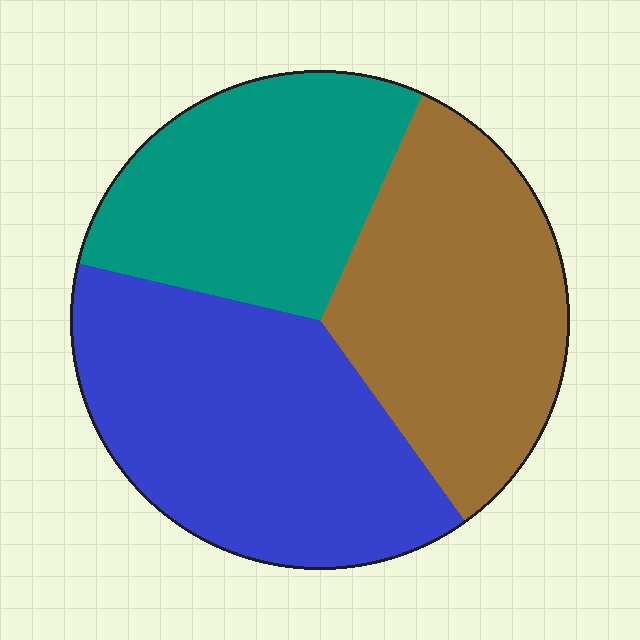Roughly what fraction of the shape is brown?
Brown covers around 35% of the shape.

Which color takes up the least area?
Teal, at roughly 30%.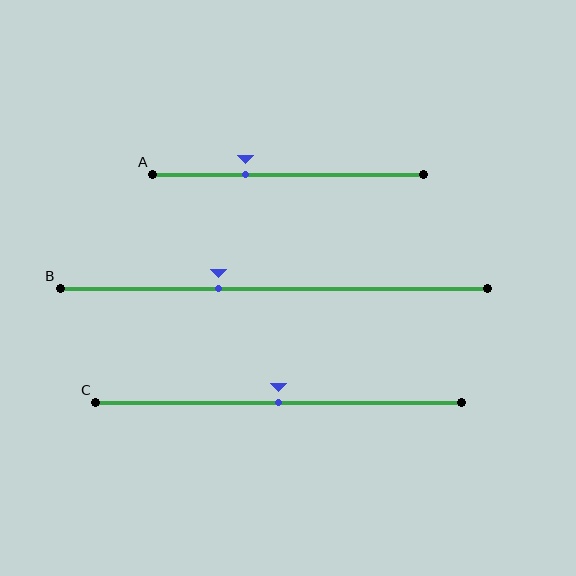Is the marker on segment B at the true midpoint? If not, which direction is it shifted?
No, the marker on segment B is shifted to the left by about 13% of the segment length.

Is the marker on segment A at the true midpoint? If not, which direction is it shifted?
No, the marker on segment A is shifted to the left by about 16% of the segment length.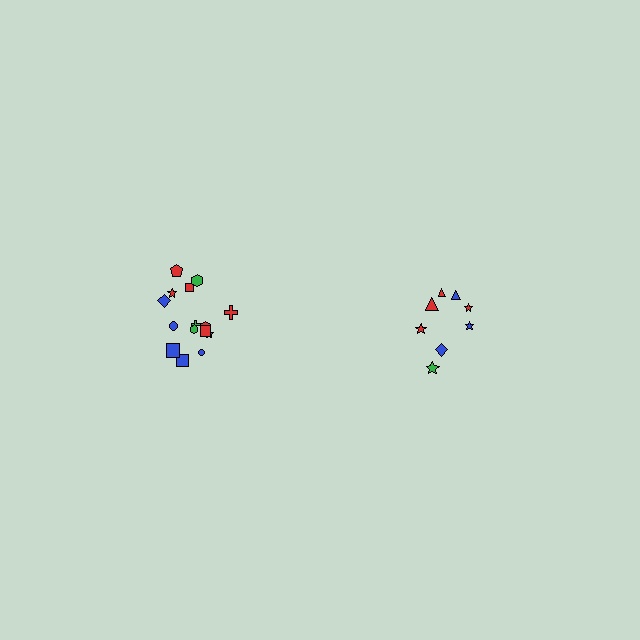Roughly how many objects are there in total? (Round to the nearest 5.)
Roughly 25 objects in total.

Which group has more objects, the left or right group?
The left group.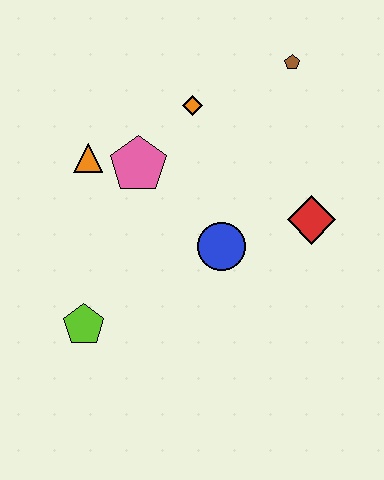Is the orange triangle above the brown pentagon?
No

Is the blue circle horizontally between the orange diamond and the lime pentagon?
No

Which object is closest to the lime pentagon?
The blue circle is closest to the lime pentagon.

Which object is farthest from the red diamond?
The lime pentagon is farthest from the red diamond.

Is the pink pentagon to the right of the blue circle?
No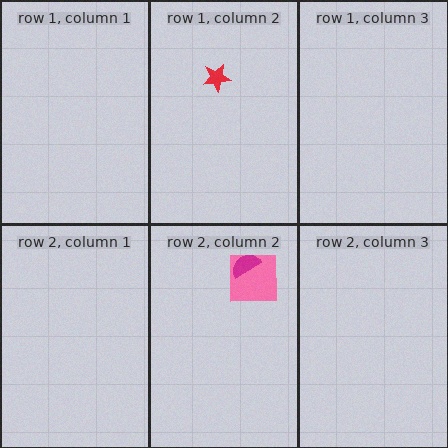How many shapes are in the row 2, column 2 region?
2.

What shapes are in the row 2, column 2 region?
The pink square, the magenta semicircle.